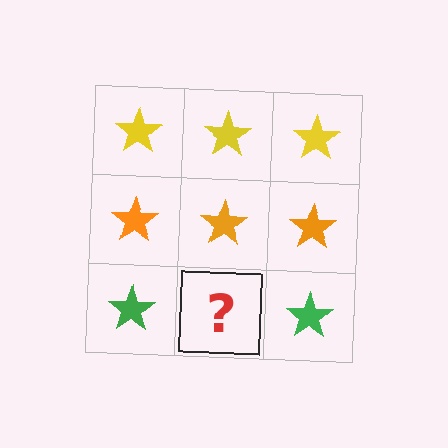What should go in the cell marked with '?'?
The missing cell should contain a green star.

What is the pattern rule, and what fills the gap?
The rule is that each row has a consistent color. The gap should be filled with a green star.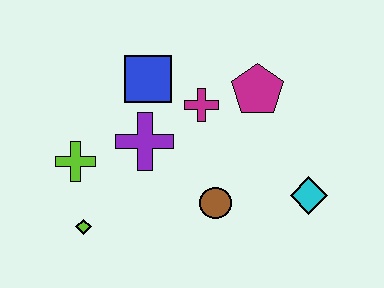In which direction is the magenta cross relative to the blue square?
The magenta cross is to the right of the blue square.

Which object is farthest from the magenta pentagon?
The lime diamond is farthest from the magenta pentagon.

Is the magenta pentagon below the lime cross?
No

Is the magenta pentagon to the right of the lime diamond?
Yes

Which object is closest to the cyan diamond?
The brown circle is closest to the cyan diamond.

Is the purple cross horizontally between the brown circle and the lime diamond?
Yes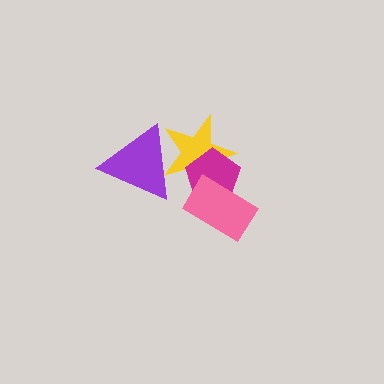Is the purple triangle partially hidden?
No, no other shape covers it.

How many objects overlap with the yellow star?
3 objects overlap with the yellow star.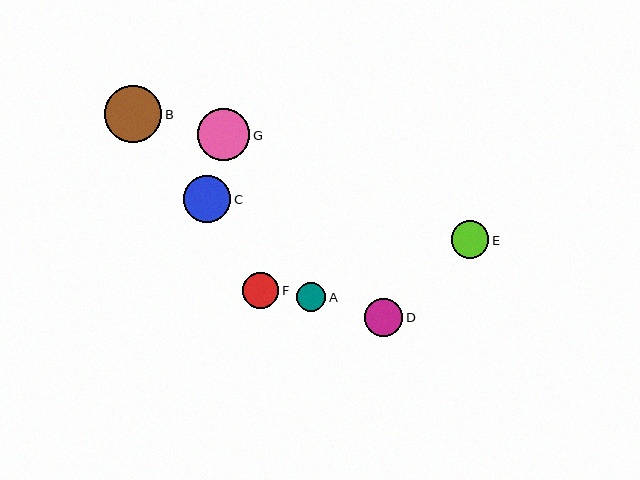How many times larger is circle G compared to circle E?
Circle G is approximately 1.4 times the size of circle E.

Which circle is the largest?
Circle B is the largest with a size of approximately 57 pixels.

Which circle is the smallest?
Circle A is the smallest with a size of approximately 29 pixels.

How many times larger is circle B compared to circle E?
Circle B is approximately 1.5 times the size of circle E.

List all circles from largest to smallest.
From largest to smallest: B, G, C, D, E, F, A.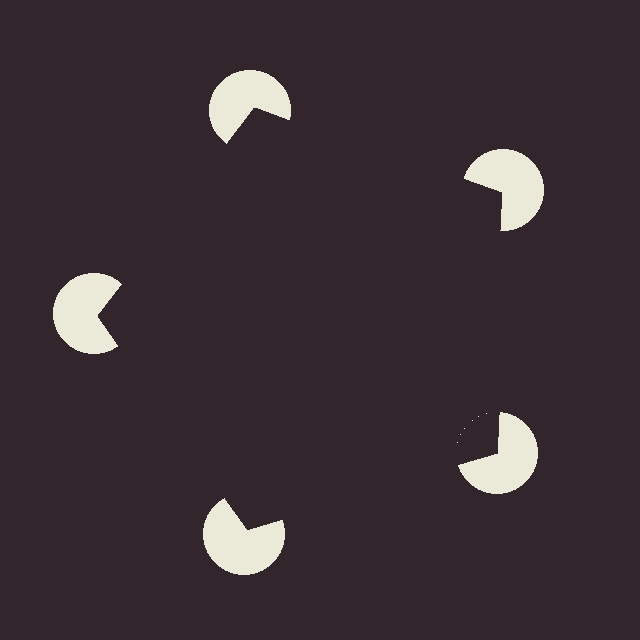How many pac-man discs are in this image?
There are 5 — one at each vertex of the illusory pentagon.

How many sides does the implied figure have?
5 sides.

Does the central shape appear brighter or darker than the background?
It typically appears slightly darker than the background, even though no actual brightness change is drawn.